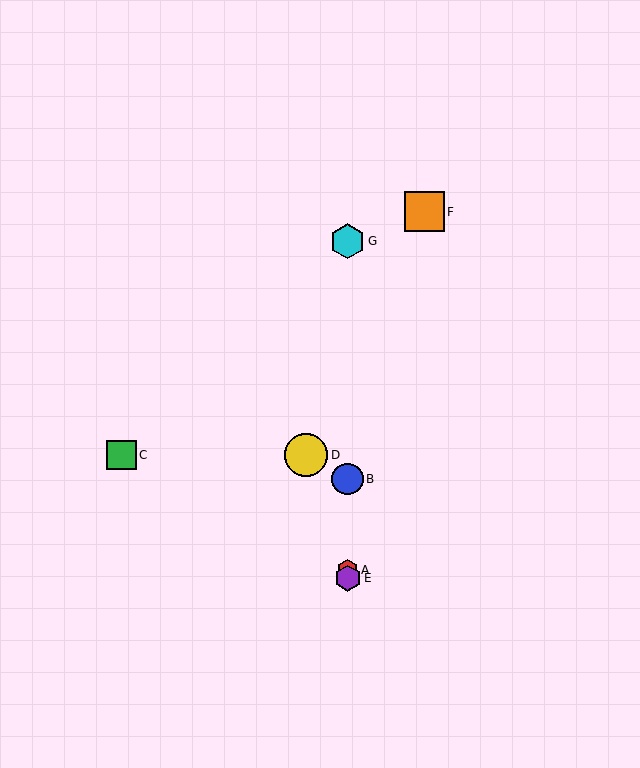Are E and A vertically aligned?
Yes, both are at x≈348.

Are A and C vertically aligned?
No, A is at x≈348 and C is at x≈122.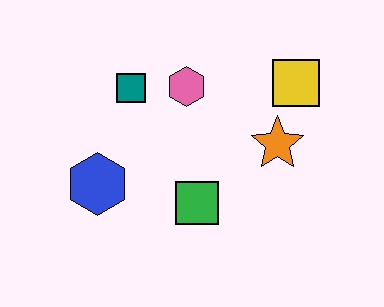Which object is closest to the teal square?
The pink hexagon is closest to the teal square.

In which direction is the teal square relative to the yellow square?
The teal square is to the left of the yellow square.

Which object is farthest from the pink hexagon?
The blue hexagon is farthest from the pink hexagon.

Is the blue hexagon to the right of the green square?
No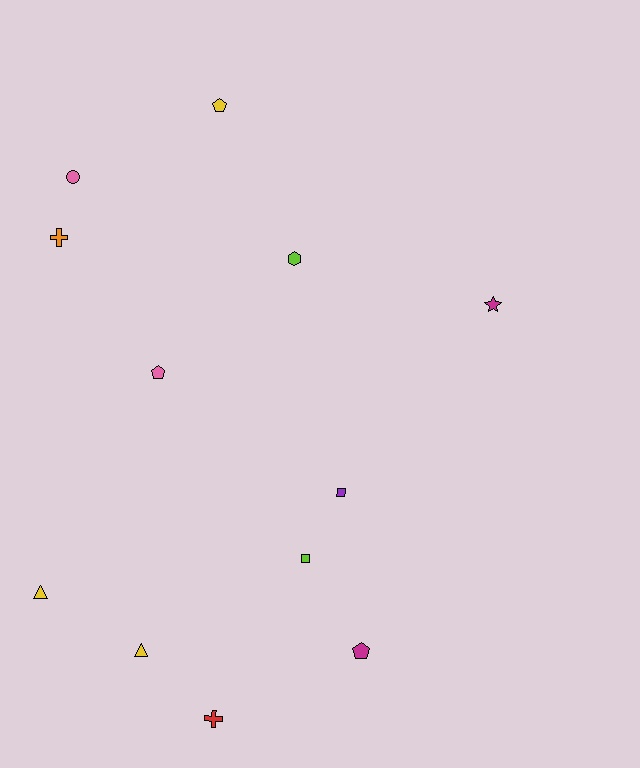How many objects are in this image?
There are 12 objects.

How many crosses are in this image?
There are 2 crosses.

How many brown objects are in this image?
There are no brown objects.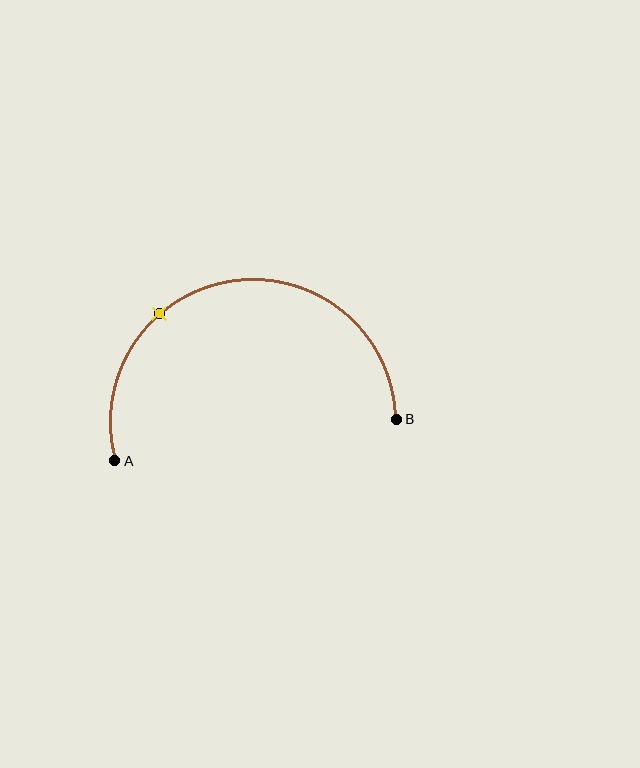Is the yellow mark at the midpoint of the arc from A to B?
No. The yellow mark lies on the arc but is closer to endpoint A. The arc midpoint would be at the point on the curve equidistant along the arc from both A and B.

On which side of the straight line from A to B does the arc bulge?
The arc bulges above the straight line connecting A and B.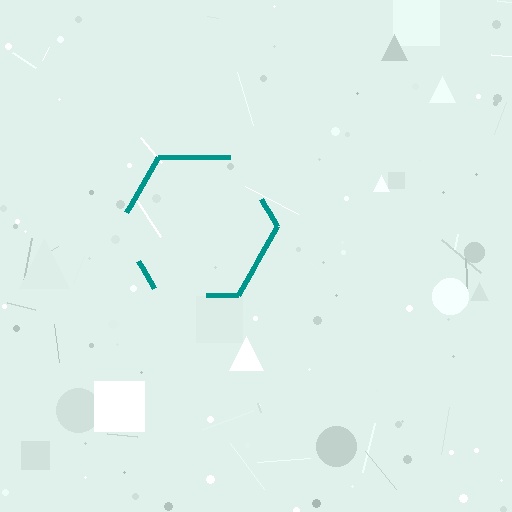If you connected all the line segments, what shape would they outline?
They would outline a hexagon.